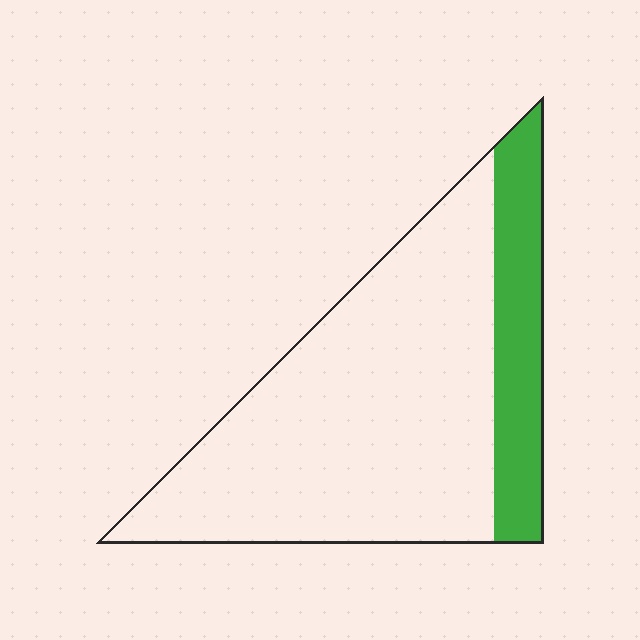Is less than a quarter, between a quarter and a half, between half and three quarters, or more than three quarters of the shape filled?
Less than a quarter.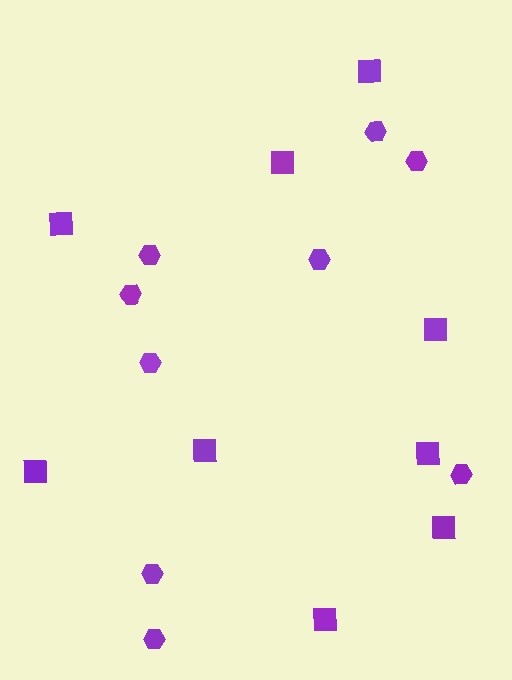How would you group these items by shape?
There are 2 groups: one group of squares (9) and one group of hexagons (9).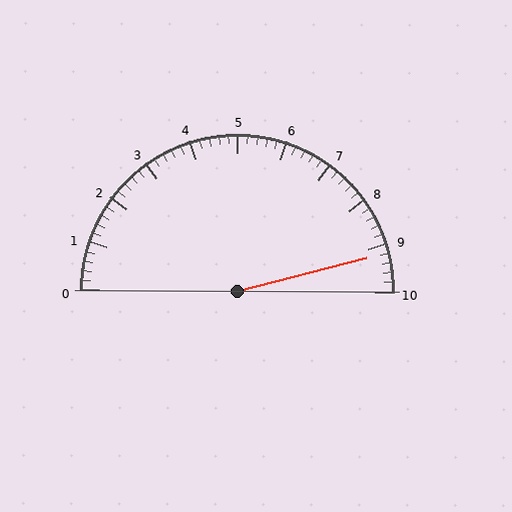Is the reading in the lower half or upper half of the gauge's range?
The reading is in the upper half of the range (0 to 10).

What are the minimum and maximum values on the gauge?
The gauge ranges from 0 to 10.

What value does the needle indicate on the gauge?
The needle indicates approximately 9.2.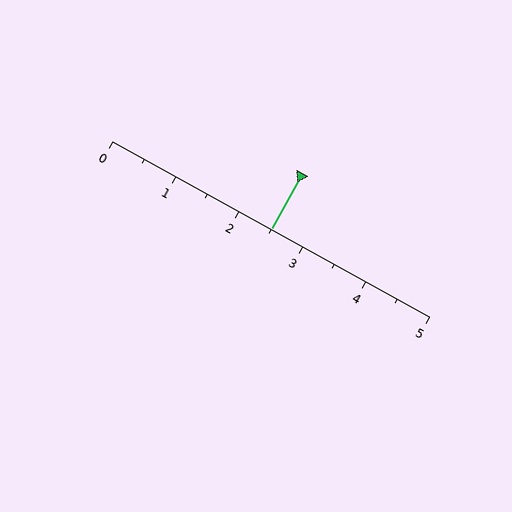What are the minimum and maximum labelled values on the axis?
The axis runs from 0 to 5.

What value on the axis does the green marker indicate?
The marker indicates approximately 2.5.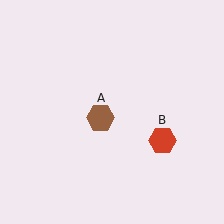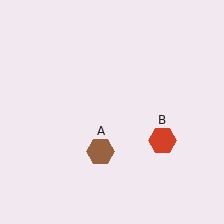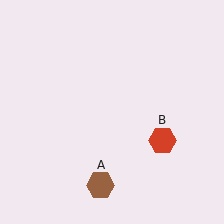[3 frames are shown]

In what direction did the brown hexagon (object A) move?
The brown hexagon (object A) moved down.